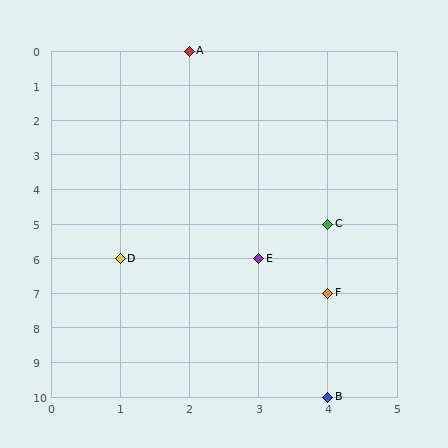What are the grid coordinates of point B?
Point B is at grid coordinates (4, 10).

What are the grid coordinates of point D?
Point D is at grid coordinates (1, 6).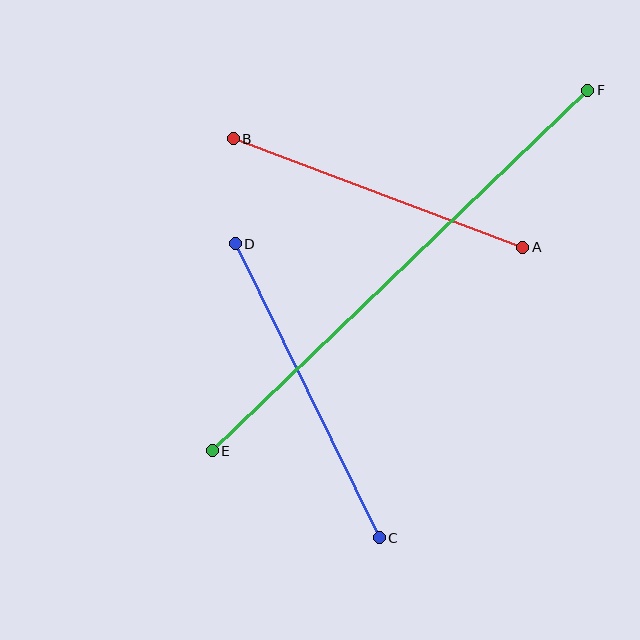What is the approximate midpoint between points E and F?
The midpoint is at approximately (400, 271) pixels.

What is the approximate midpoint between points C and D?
The midpoint is at approximately (307, 391) pixels.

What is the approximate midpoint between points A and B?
The midpoint is at approximately (378, 193) pixels.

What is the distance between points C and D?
The distance is approximately 328 pixels.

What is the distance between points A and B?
The distance is approximately 309 pixels.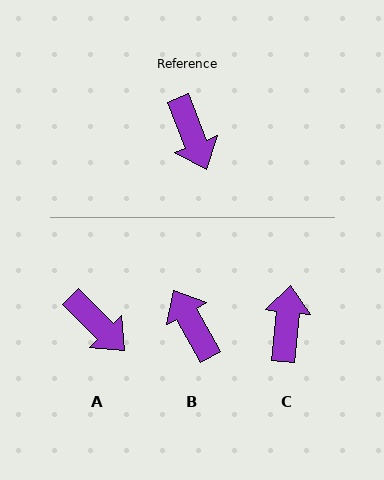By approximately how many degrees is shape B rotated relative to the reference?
Approximately 172 degrees clockwise.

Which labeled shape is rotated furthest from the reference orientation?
B, about 172 degrees away.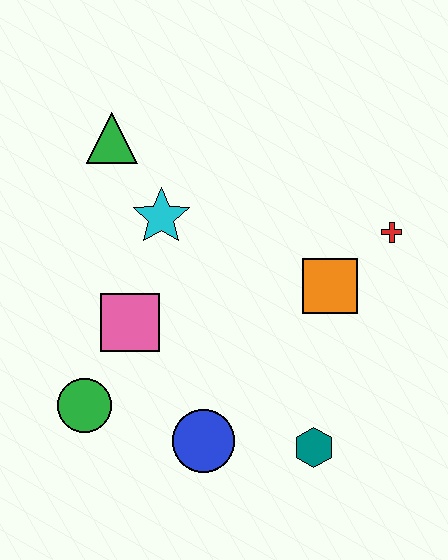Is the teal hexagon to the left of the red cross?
Yes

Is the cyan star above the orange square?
Yes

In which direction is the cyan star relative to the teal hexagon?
The cyan star is above the teal hexagon.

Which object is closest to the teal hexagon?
The blue circle is closest to the teal hexagon.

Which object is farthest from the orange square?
The green circle is farthest from the orange square.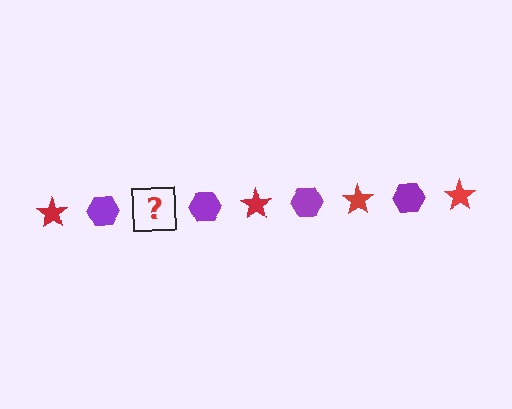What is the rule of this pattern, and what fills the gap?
The rule is that the pattern alternates between red star and purple hexagon. The gap should be filled with a red star.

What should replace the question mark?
The question mark should be replaced with a red star.